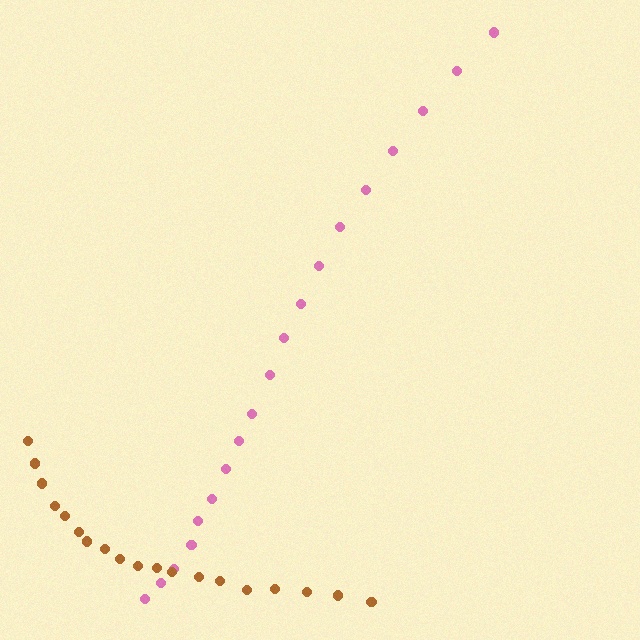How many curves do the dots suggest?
There are 2 distinct paths.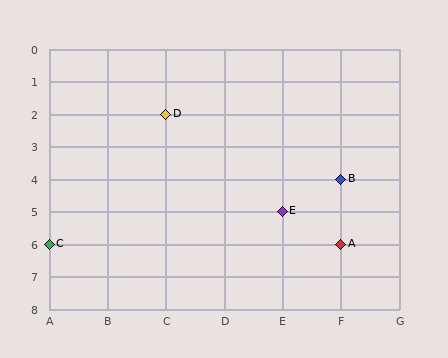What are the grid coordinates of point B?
Point B is at grid coordinates (F, 4).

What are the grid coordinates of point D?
Point D is at grid coordinates (C, 2).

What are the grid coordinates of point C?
Point C is at grid coordinates (A, 6).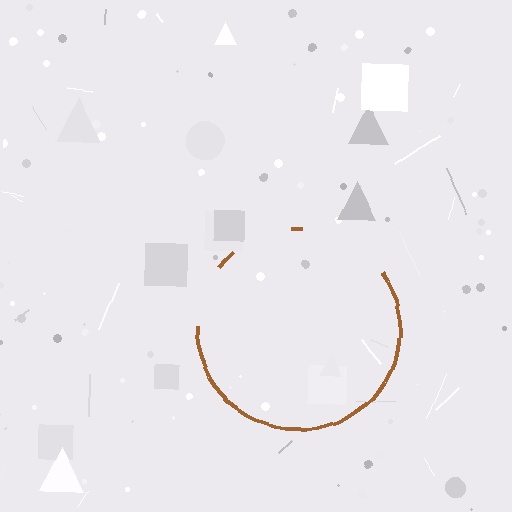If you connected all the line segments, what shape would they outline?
They would outline a circle.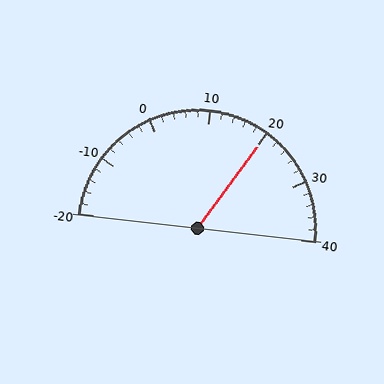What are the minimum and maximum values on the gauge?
The gauge ranges from -20 to 40.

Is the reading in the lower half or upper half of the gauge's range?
The reading is in the upper half of the range (-20 to 40).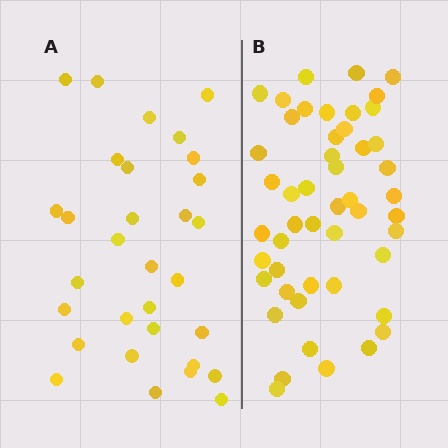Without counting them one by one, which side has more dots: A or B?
Region B (the right region) has more dots.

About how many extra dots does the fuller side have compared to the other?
Region B has approximately 20 more dots than region A.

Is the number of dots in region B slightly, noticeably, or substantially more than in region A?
Region B has substantially more. The ratio is roughly 1.6 to 1.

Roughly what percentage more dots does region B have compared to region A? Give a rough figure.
About 60% more.